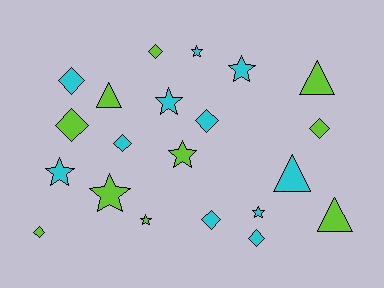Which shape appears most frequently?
Diamond, with 9 objects.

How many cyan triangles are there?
There is 1 cyan triangle.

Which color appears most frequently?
Cyan, with 11 objects.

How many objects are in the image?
There are 21 objects.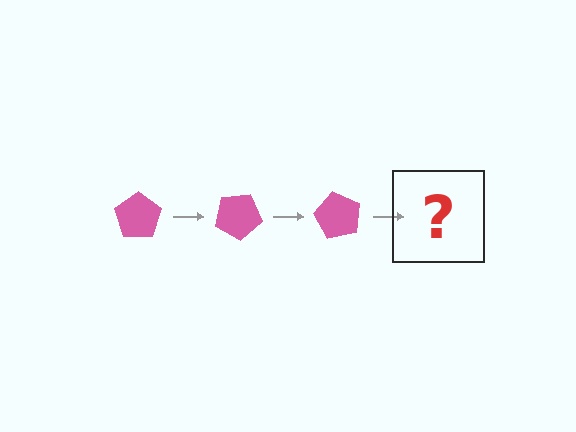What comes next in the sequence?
The next element should be a pink pentagon rotated 90 degrees.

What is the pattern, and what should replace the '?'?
The pattern is that the pentagon rotates 30 degrees each step. The '?' should be a pink pentagon rotated 90 degrees.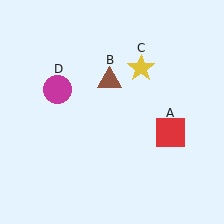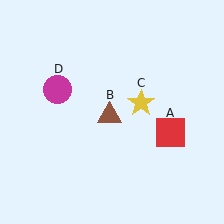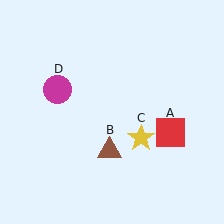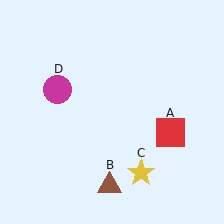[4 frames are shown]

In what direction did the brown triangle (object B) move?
The brown triangle (object B) moved down.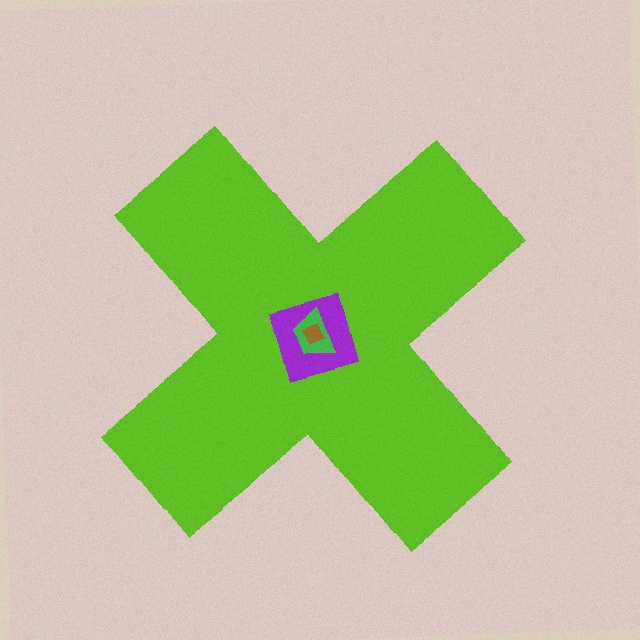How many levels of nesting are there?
4.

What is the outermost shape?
The lime cross.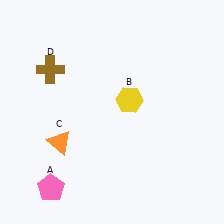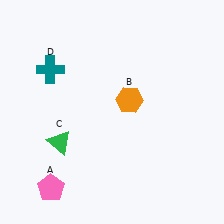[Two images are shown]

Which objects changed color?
B changed from yellow to orange. C changed from orange to green. D changed from brown to teal.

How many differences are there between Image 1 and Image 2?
There are 3 differences between the two images.